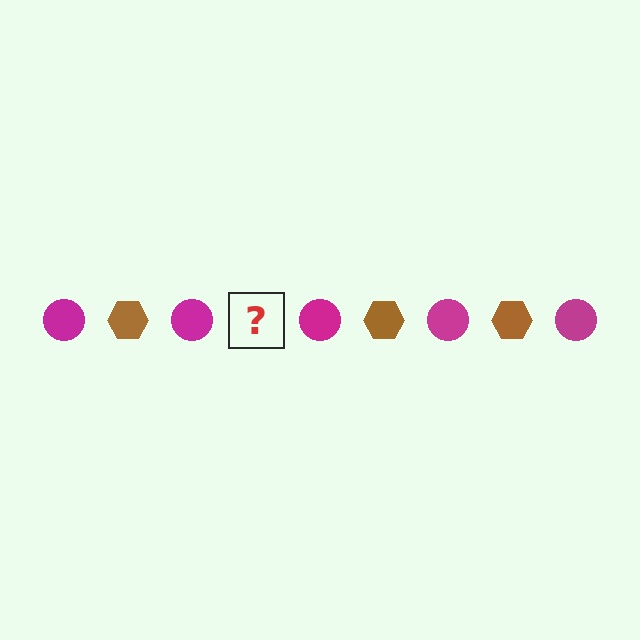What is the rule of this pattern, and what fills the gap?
The rule is that the pattern alternates between magenta circle and brown hexagon. The gap should be filled with a brown hexagon.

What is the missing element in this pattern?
The missing element is a brown hexagon.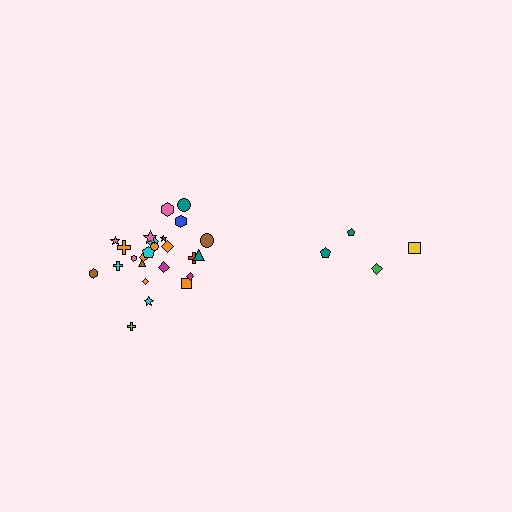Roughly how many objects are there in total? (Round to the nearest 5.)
Roughly 30 objects in total.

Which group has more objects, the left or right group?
The left group.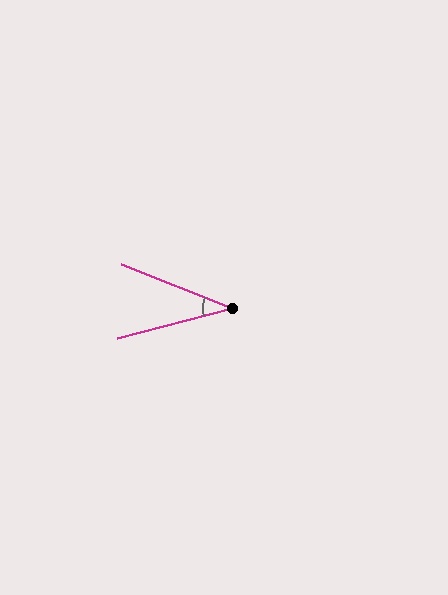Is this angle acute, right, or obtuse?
It is acute.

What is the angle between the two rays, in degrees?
Approximately 36 degrees.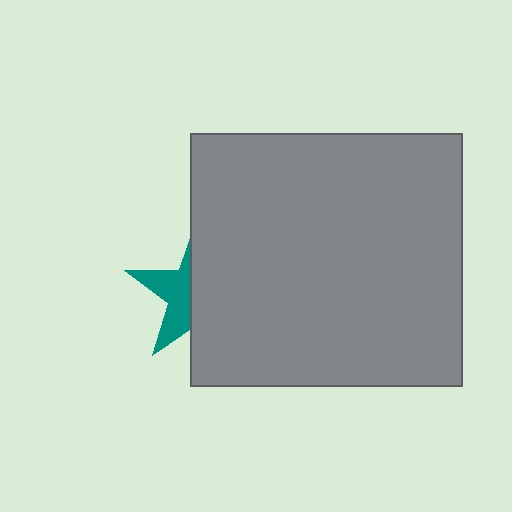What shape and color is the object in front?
The object in front is a gray rectangle.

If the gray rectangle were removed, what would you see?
You would see the complete teal star.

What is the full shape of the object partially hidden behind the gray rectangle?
The partially hidden object is a teal star.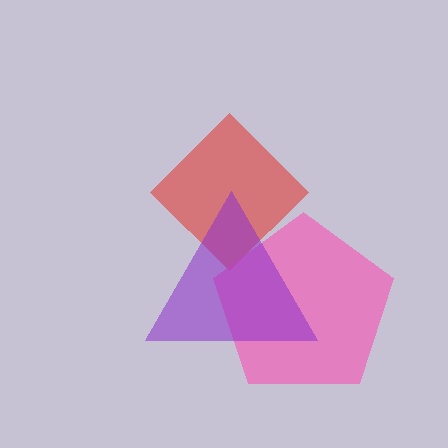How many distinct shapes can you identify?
There are 3 distinct shapes: a red diamond, a pink pentagon, a purple triangle.